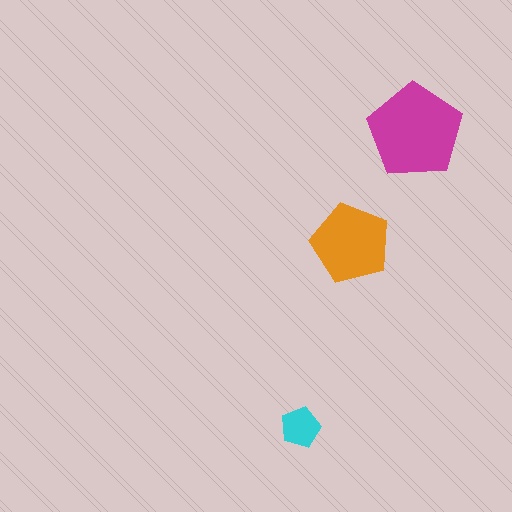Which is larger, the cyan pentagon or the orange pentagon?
The orange one.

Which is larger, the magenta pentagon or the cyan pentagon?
The magenta one.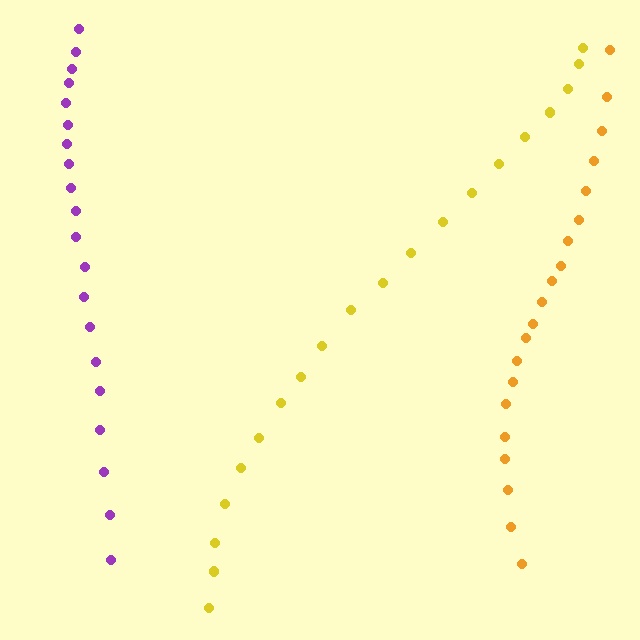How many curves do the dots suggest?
There are 3 distinct paths.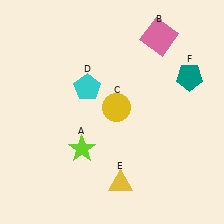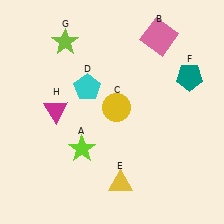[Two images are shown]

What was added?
A lime star (G), a magenta triangle (H) were added in Image 2.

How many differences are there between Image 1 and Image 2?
There are 2 differences between the two images.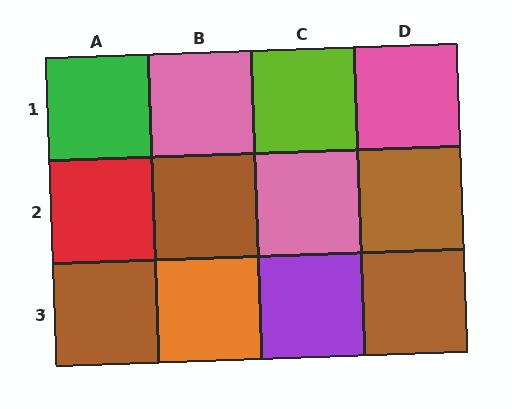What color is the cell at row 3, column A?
Brown.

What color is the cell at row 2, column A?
Red.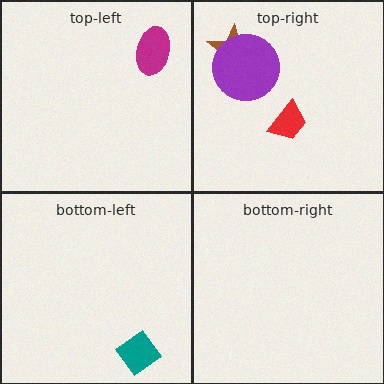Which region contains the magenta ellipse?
The top-left region.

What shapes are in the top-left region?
The magenta ellipse.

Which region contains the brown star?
The top-right region.